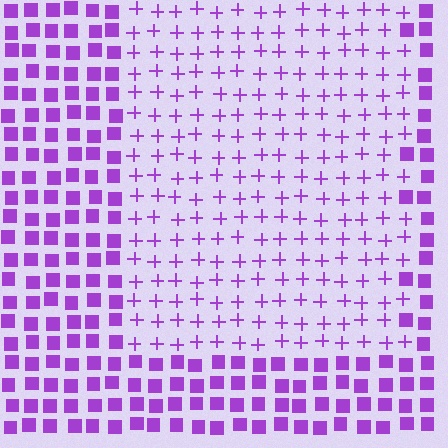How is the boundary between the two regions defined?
The boundary is defined by a change in element shape: plus signs inside vs. squares outside. All elements share the same color and spacing.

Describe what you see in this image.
The image is filled with small purple elements arranged in a uniform grid. A rectangle-shaped region contains plus signs, while the surrounding area contains squares. The boundary is defined purely by the change in element shape.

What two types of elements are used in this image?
The image uses plus signs inside the rectangle region and squares outside it.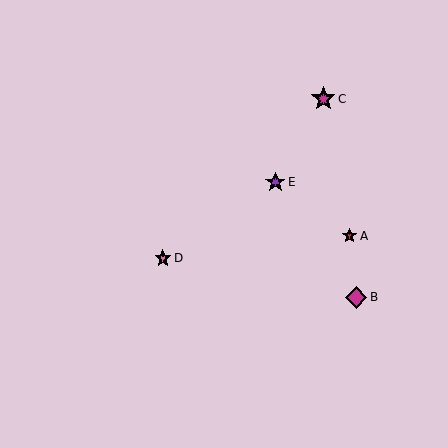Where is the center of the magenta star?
The center of the magenta star is at (323, 99).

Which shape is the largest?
The magenta star (labeled C) is the largest.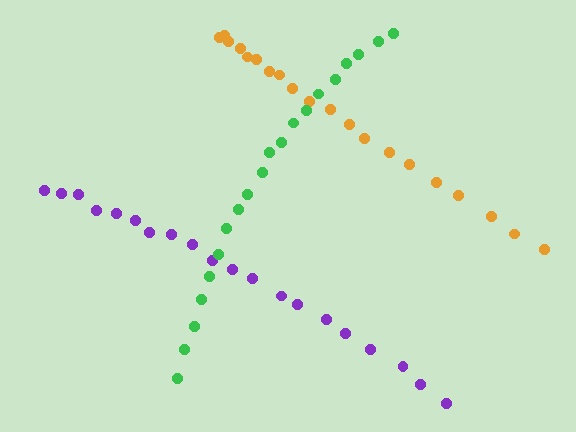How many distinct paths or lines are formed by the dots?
There are 3 distinct paths.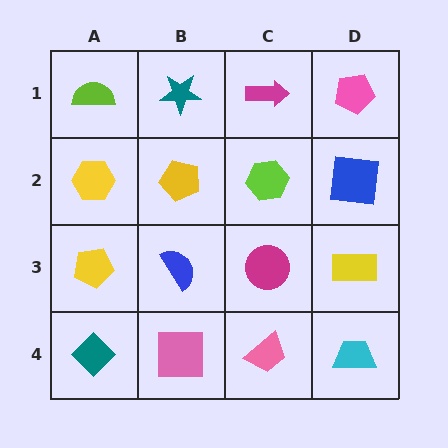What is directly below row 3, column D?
A cyan trapezoid.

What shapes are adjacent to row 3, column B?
A yellow pentagon (row 2, column B), a pink square (row 4, column B), a yellow pentagon (row 3, column A), a magenta circle (row 3, column C).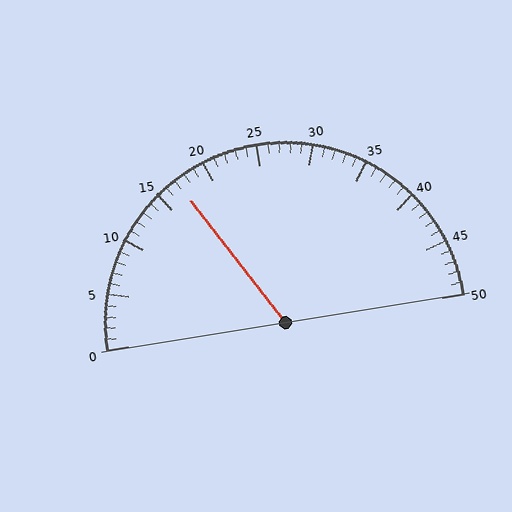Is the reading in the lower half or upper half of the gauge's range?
The reading is in the lower half of the range (0 to 50).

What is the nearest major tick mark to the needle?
The nearest major tick mark is 15.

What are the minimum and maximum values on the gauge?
The gauge ranges from 0 to 50.